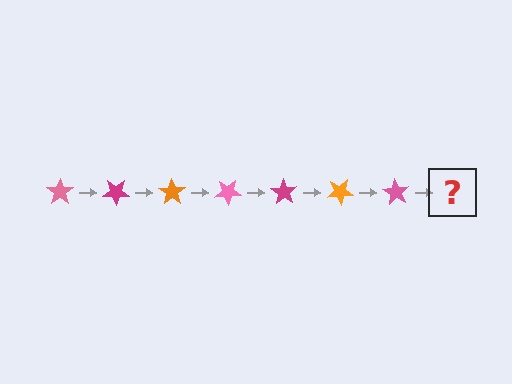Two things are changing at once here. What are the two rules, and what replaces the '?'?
The two rules are that it rotates 35 degrees each step and the color cycles through pink, magenta, and orange. The '?' should be a magenta star, rotated 245 degrees from the start.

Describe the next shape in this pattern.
It should be a magenta star, rotated 245 degrees from the start.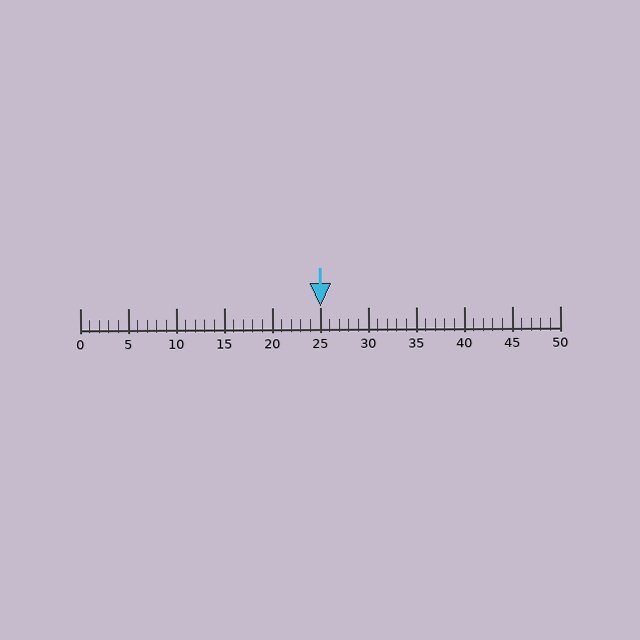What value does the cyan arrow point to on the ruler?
The cyan arrow points to approximately 25.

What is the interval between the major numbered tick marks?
The major tick marks are spaced 5 units apart.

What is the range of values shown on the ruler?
The ruler shows values from 0 to 50.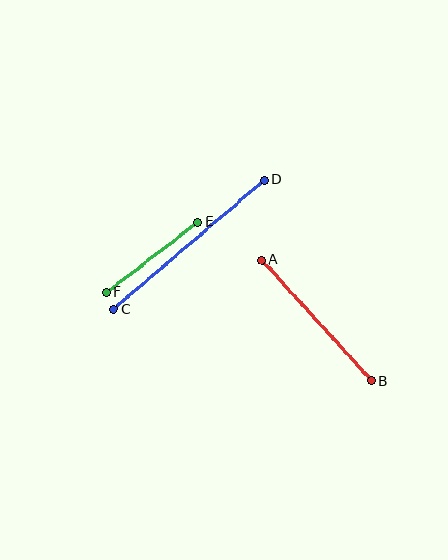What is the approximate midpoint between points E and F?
The midpoint is at approximately (152, 257) pixels.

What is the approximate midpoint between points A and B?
The midpoint is at approximately (317, 321) pixels.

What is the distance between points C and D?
The distance is approximately 199 pixels.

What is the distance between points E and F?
The distance is approximately 115 pixels.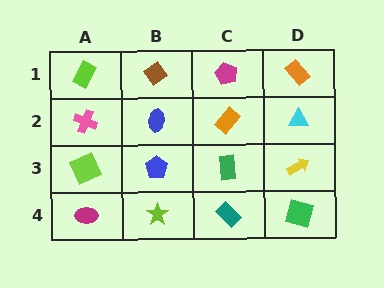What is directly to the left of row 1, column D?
A magenta pentagon.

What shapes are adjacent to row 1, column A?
A pink cross (row 2, column A), a brown diamond (row 1, column B).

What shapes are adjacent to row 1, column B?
A blue ellipse (row 2, column B), a lime rectangle (row 1, column A), a magenta pentagon (row 1, column C).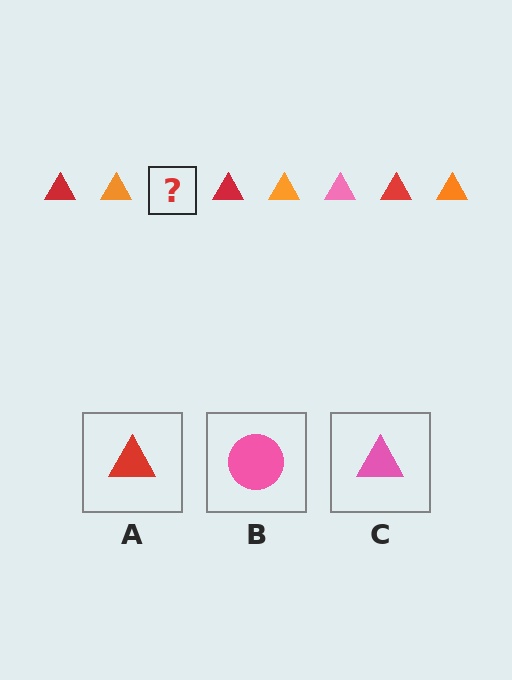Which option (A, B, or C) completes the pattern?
C.